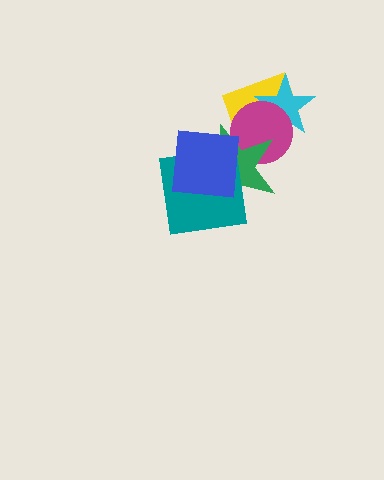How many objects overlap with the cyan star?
2 objects overlap with the cyan star.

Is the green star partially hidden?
Yes, it is partially covered by another shape.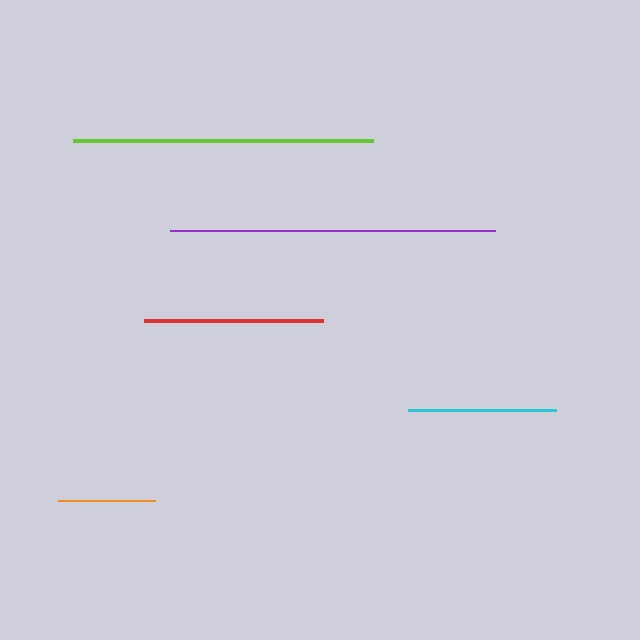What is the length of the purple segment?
The purple segment is approximately 325 pixels long.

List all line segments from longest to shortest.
From longest to shortest: purple, lime, red, cyan, orange.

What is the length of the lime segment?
The lime segment is approximately 300 pixels long.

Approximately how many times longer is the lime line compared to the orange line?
The lime line is approximately 3.1 times the length of the orange line.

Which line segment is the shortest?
The orange line is the shortest at approximately 97 pixels.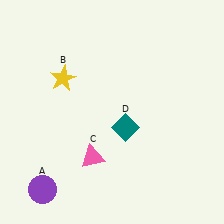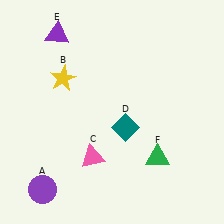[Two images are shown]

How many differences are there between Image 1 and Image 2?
There are 2 differences between the two images.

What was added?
A purple triangle (E), a green triangle (F) were added in Image 2.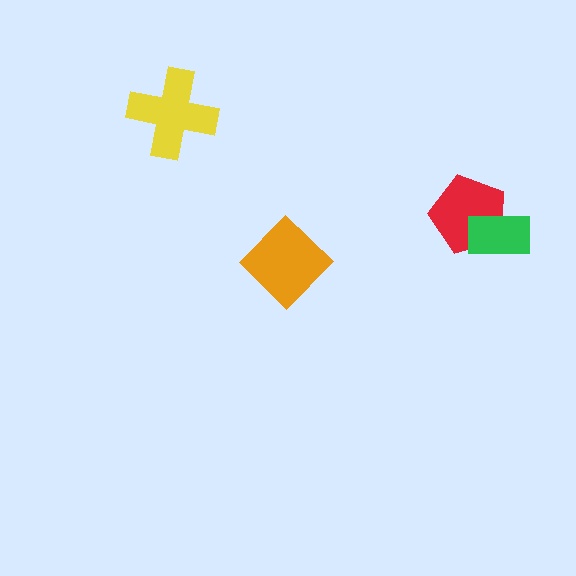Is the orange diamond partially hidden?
No, no other shape covers it.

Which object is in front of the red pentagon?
The green rectangle is in front of the red pentagon.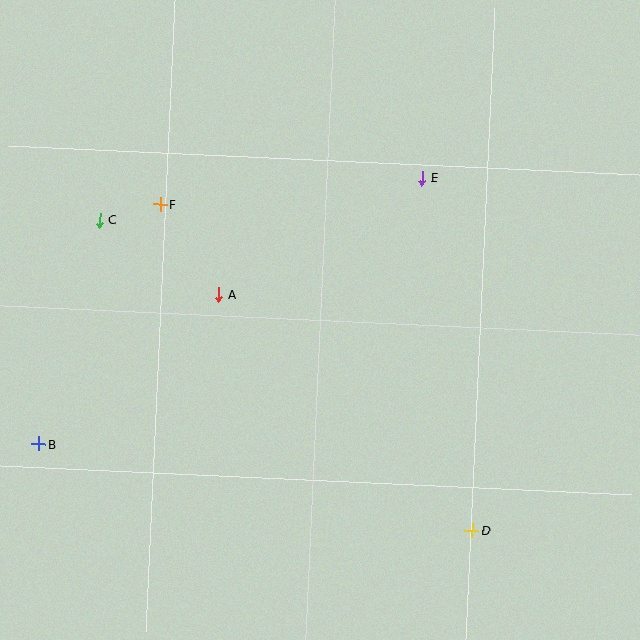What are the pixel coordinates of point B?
Point B is at (39, 444).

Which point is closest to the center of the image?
Point A at (219, 295) is closest to the center.